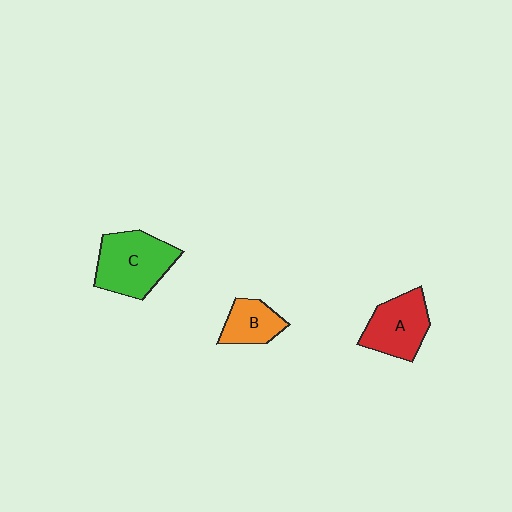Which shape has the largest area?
Shape C (green).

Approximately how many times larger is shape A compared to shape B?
Approximately 1.5 times.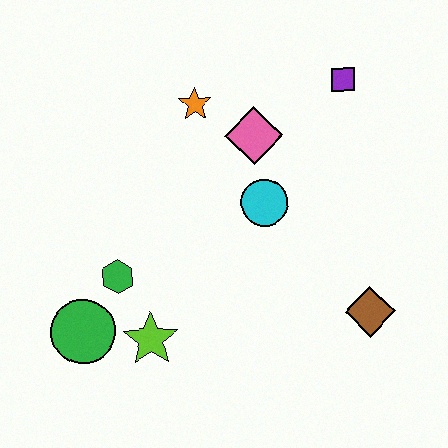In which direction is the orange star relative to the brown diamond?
The orange star is above the brown diamond.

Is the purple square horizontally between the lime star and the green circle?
No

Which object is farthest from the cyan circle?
The green circle is farthest from the cyan circle.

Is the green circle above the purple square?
No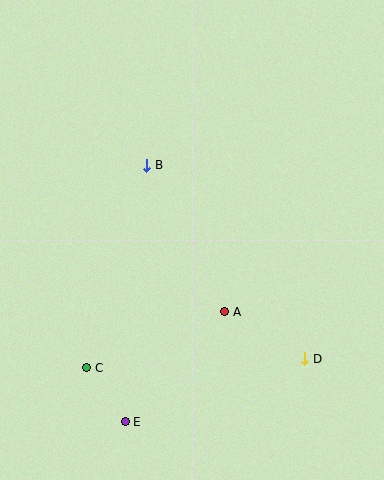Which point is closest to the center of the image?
Point A at (225, 312) is closest to the center.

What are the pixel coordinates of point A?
Point A is at (225, 312).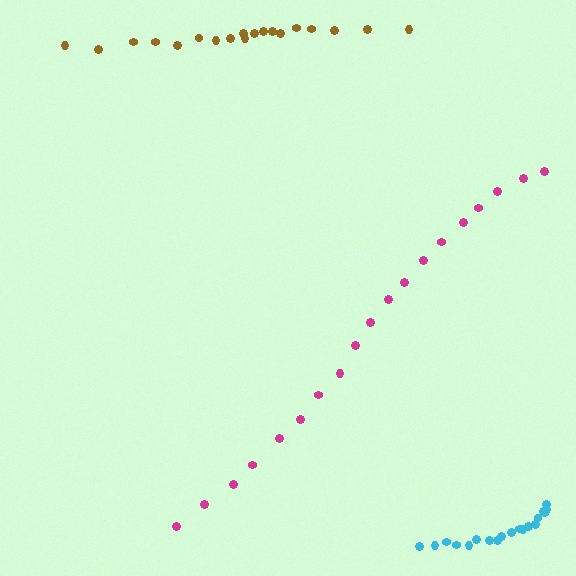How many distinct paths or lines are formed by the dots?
There are 3 distinct paths.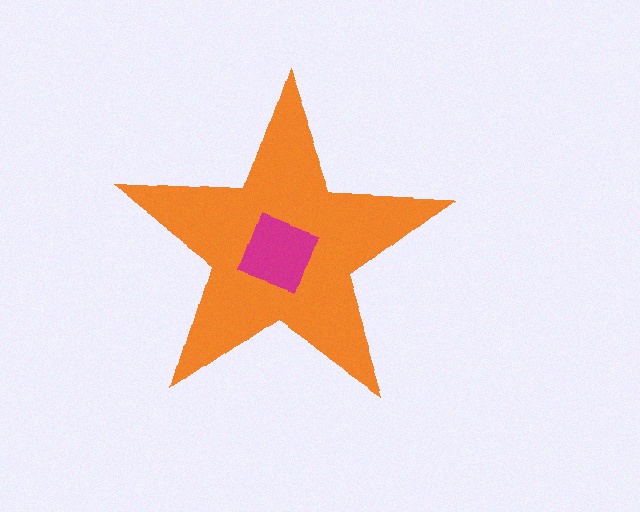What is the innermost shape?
The magenta square.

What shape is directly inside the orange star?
The magenta square.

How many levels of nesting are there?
2.